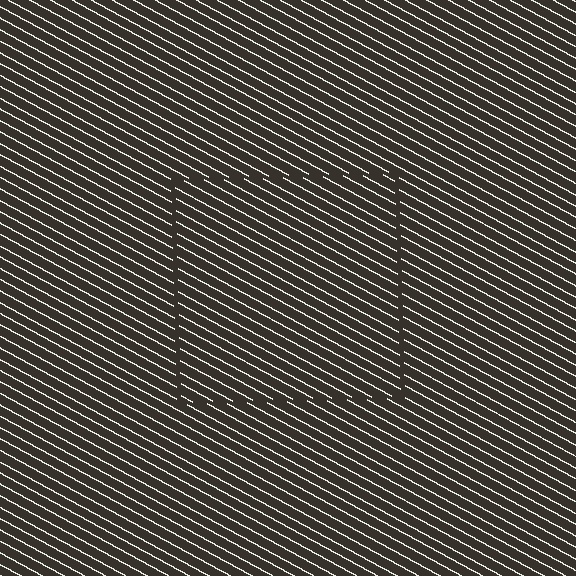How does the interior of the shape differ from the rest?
The interior of the shape contains the same grating, shifted by half a period — the contour is defined by the phase discontinuity where line-ends from the inner and outer gratings abut.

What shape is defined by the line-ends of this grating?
An illusory square. The interior of the shape contains the same grating, shifted by half a period — the contour is defined by the phase discontinuity where line-ends from the inner and outer gratings abut.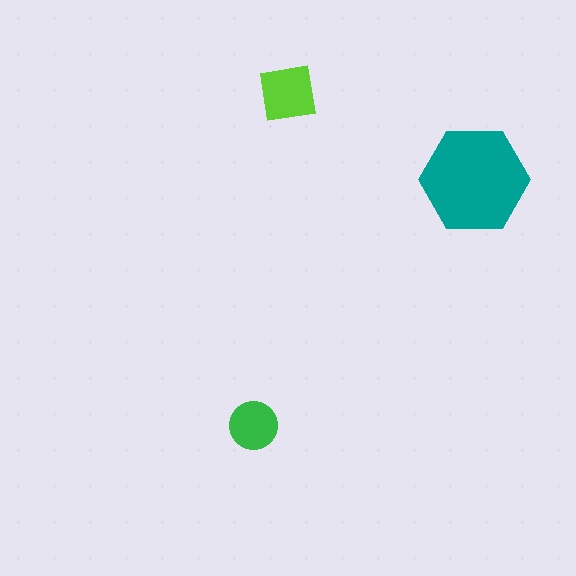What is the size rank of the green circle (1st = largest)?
3rd.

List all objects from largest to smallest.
The teal hexagon, the lime square, the green circle.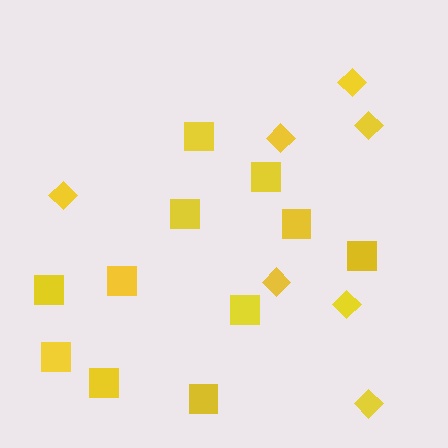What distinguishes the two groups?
There are 2 groups: one group of squares (11) and one group of diamonds (7).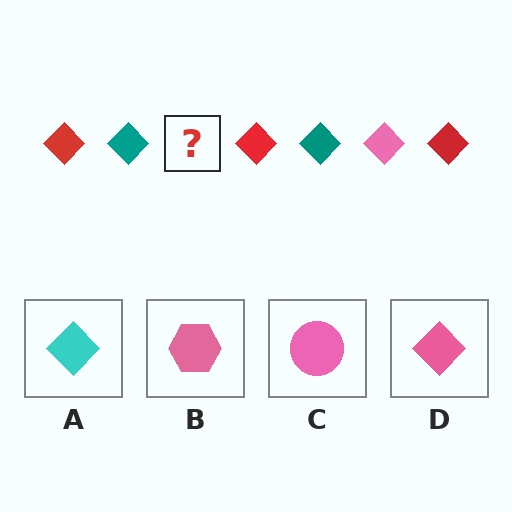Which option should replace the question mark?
Option D.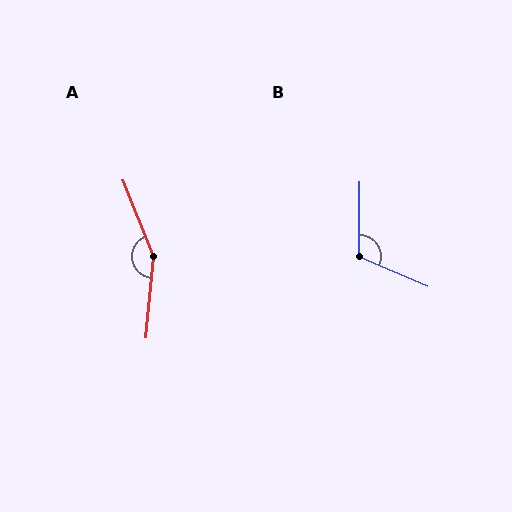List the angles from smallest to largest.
B (113°), A (153°).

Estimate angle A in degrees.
Approximately 153 degrees.